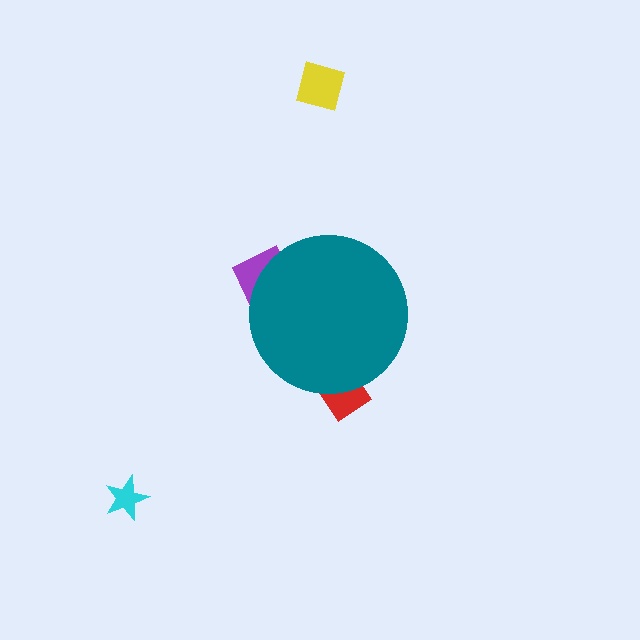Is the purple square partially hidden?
Yes, the purple square is partially hidden behind the teal circle.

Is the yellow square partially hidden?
No, the yellow square is fully visible.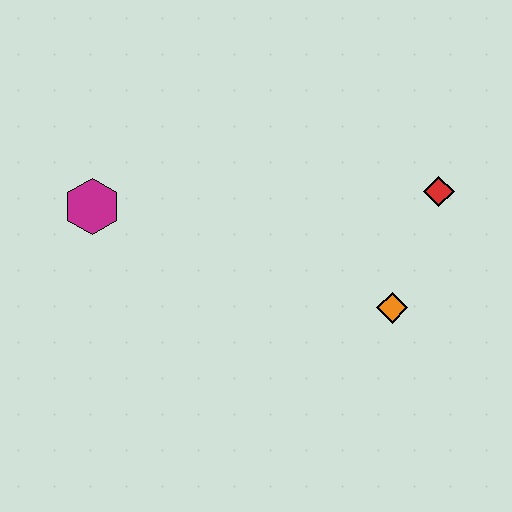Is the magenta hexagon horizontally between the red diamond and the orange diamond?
No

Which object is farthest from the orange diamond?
The magenta hexagon is farthest from the orange diamond.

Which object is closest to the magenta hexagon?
The orange diamond is closest to the magenta hexagon.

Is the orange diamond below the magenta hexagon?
Yes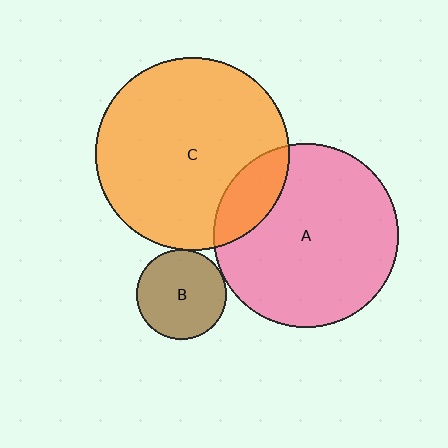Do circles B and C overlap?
Yes.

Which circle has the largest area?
Circle C (orange).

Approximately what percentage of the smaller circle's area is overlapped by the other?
Approximately 5%.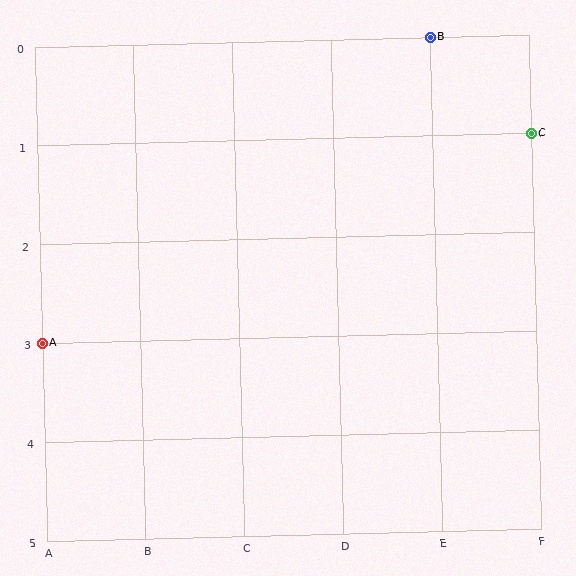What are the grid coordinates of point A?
Point A is at grid coordinates (A, 3).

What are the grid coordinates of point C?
Point C is at grid coordinates (F, 1).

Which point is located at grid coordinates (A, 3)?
Point A is at (A, 3).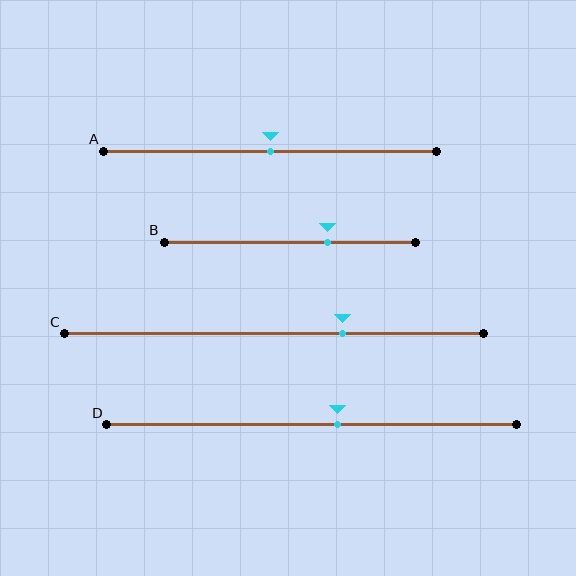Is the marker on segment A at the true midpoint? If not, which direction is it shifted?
Yes, the marker on segment A is at the true midpoint.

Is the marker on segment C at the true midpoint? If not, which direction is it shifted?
No, the marker on segment C is shifted to the right by about 16% of the segment length.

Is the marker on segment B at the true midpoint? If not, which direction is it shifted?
No, the marker on segment B is shifted to the right by about 15% of the segment length.